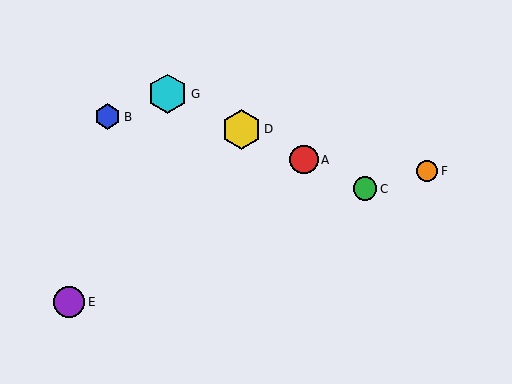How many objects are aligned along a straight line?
4 objects (A, C, D, G) are aligned along a straight line.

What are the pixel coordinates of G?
Object G is at (168, 94).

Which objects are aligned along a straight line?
Objects A, C, D, G are aligned along a straight line.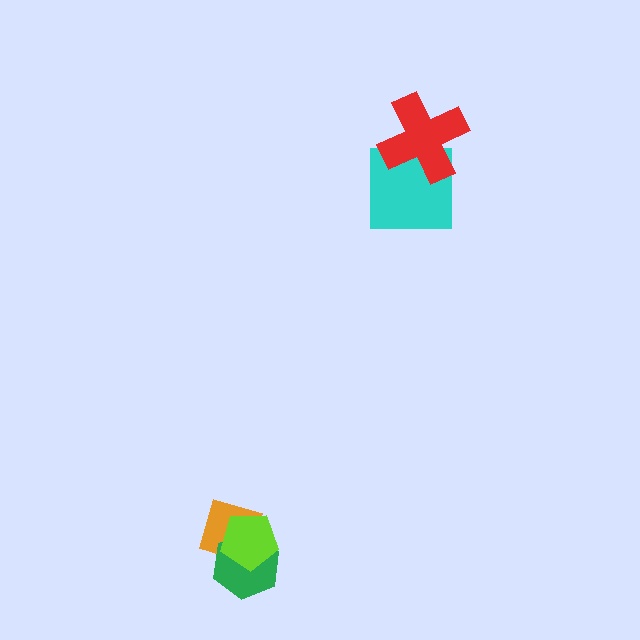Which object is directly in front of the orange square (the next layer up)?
The green hexagon is directly in front of the orange square.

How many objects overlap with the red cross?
1 object overlaps with the red cross.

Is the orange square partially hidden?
Yes, it is partially covered by another shape.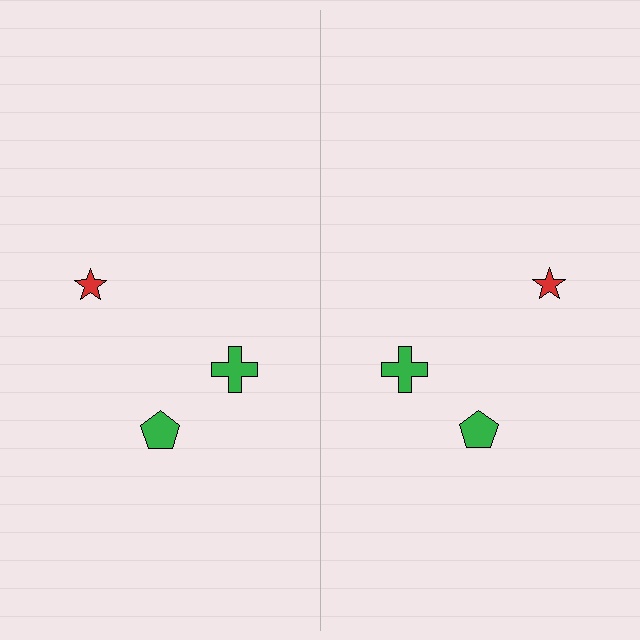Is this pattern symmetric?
Yes, this pattern has bilateral (reflection) symmetry.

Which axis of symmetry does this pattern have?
The pattern has a vertical axis of symmetry running through the center of the image.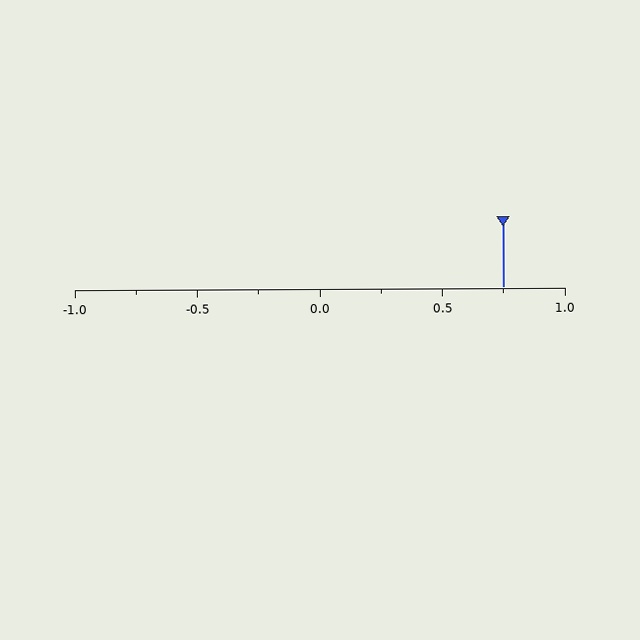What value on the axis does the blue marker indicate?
The marker indicates approximately 0.75.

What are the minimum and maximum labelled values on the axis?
The axis runs from -1.0 to 1.0.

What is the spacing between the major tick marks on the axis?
The major ticks are spaced 0.5 apart.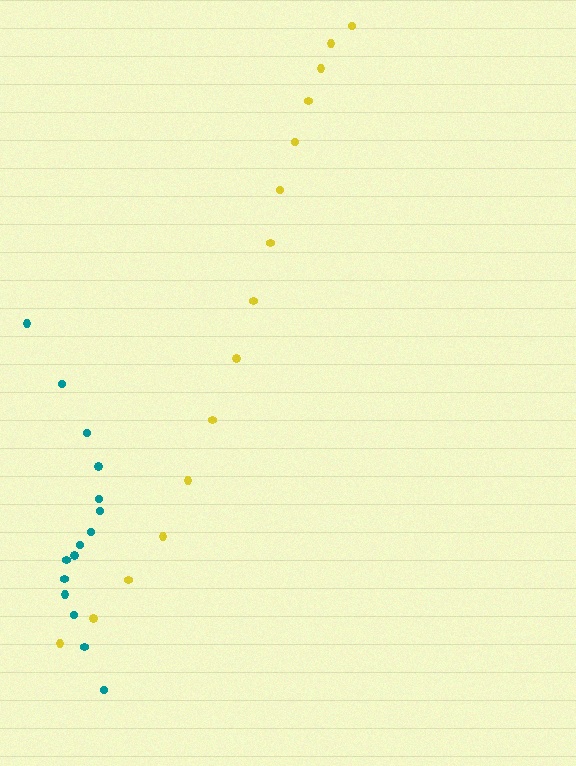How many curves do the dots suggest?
There are 2 distinct paths.